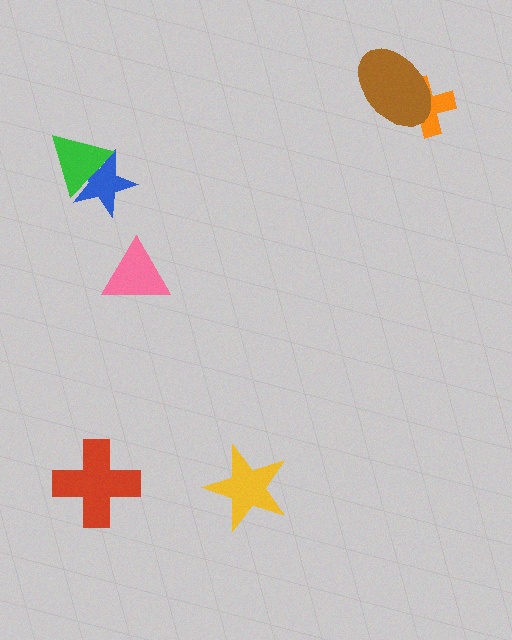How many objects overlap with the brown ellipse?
1 object overlaps with the brown ellipse.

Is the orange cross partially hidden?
Yes, it is partially covered by another shape.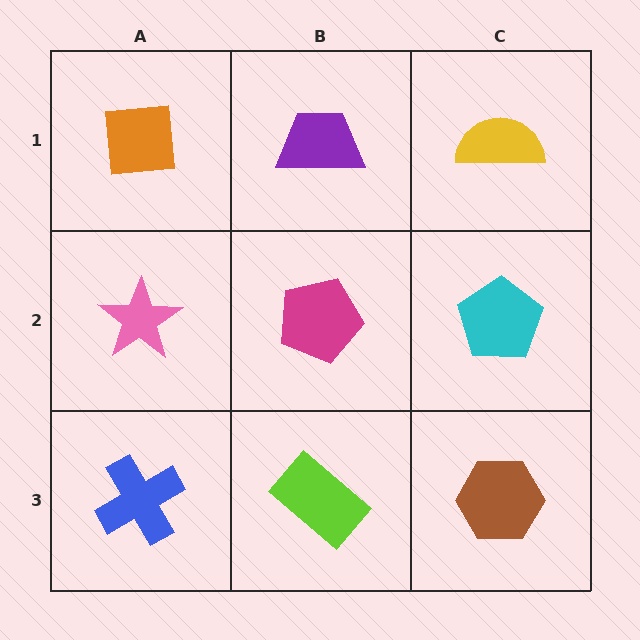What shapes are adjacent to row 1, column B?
A magenta pentagon (row 2, column B), an orange square (row 1, column A), a yellow semicircle (row 1, column C).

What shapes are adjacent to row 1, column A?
A pink star (row 2, column A), a purple trapezoid (row 1, column B).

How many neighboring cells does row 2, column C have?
3.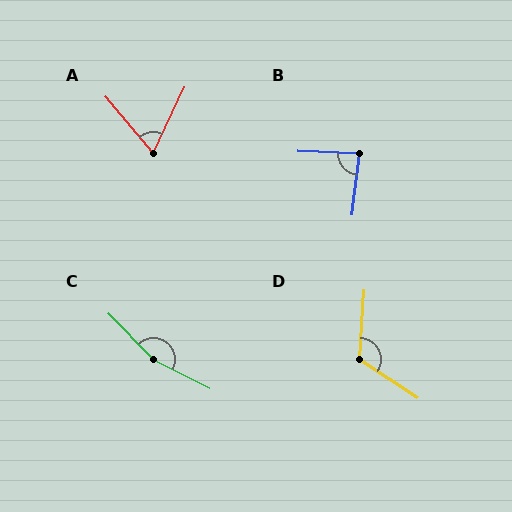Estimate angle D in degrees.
Approximately 120 degrees.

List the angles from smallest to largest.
A (65°), B (85°), D (120°), C (161°).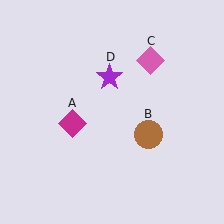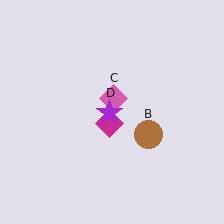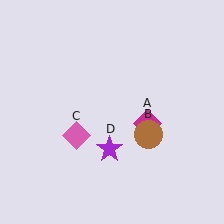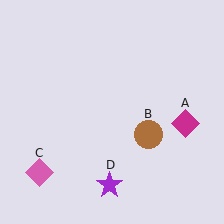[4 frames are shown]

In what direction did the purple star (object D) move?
The purple star (object D) moved down.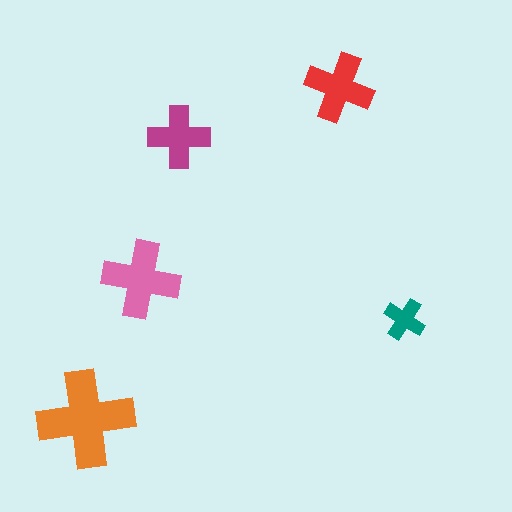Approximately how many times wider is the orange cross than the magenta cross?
About 1.5 times wider.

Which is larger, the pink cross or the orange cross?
The orange one.